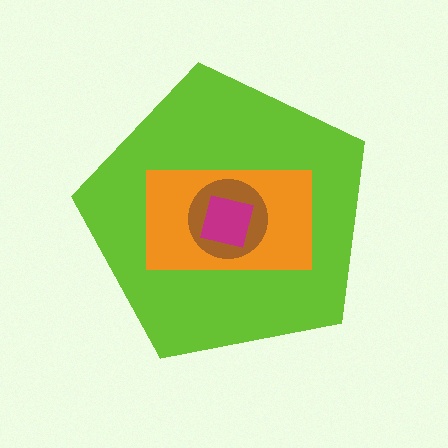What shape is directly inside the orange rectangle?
The brown circle.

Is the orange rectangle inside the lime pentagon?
Yes.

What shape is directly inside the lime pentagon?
The orange rectangle.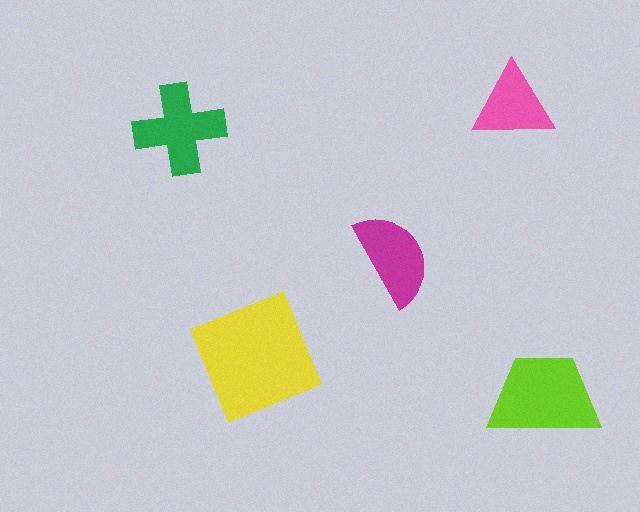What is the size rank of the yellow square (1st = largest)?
1st.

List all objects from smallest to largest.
The pink triangle, the magenta semicircle, the green cross, the lime trapezoid, the yellow square.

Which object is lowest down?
The lime trapezoid is bottommost.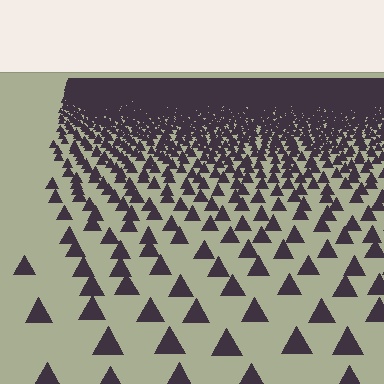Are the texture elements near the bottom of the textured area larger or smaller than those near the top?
Larger. Near the bottom, elements are closer to the viewer and appear at a bigger on-screen size.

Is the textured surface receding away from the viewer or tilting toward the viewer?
The surface is receding away from the viewer. Texture elements get smaller and denser toward the top.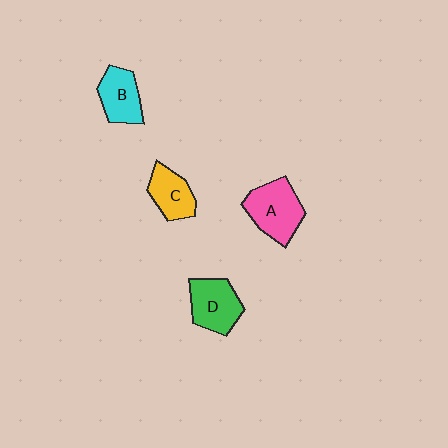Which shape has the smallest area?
Shape C (yellow).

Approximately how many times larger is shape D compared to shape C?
Approximately 1.2 times.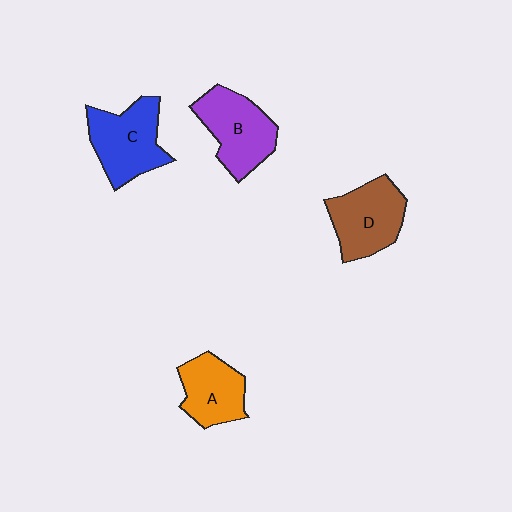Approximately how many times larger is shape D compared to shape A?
Approximately 1.2 times.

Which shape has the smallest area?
Shape A (orange).